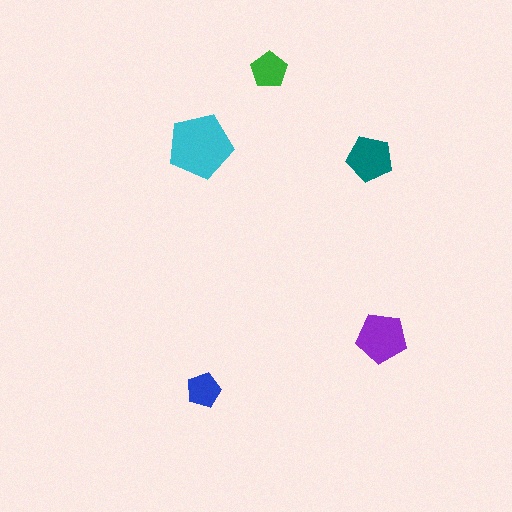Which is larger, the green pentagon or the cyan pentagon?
The cyan one.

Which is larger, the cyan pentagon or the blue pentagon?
The cyan one.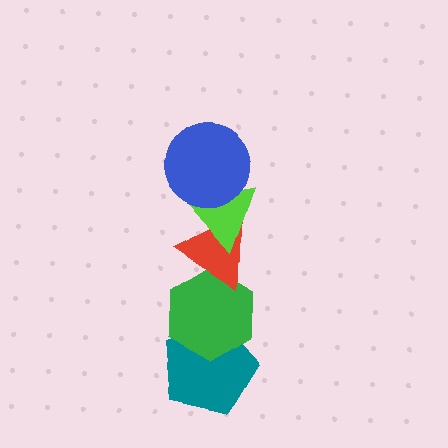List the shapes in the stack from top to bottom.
From top to bottom: the blue circle, the lime triangle, the red triangle, the green hexagon, the teal pentagon.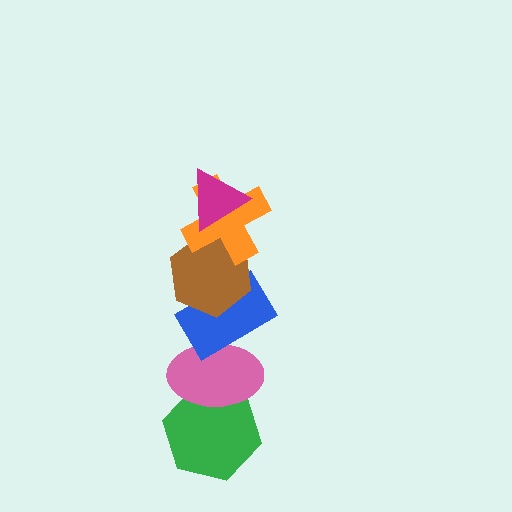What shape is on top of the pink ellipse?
The blue rectangle is on top of the pink ellipse.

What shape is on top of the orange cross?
The magenta triangle is on top of the orange cross.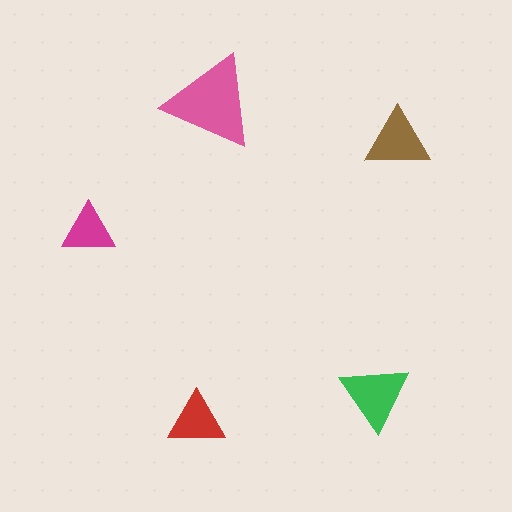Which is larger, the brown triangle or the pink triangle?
The pink one.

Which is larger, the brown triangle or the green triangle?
The green one.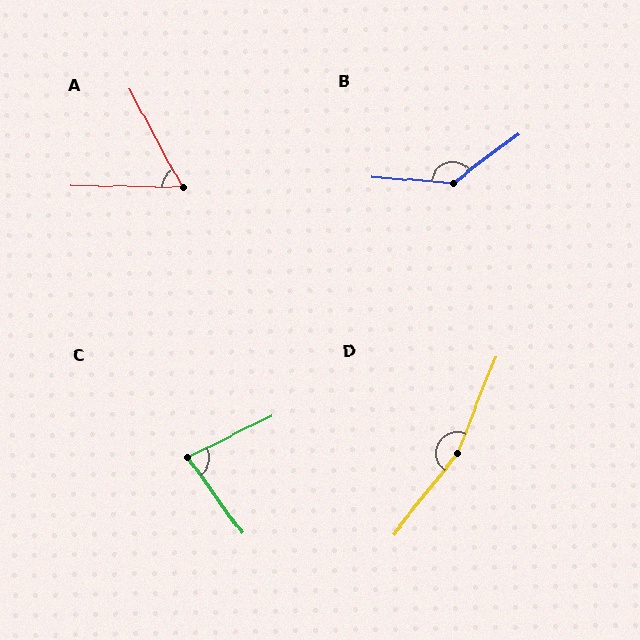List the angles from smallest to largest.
A (61°), C (81°), B (138°), D (163°).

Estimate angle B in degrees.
Approximately 138 degrees.